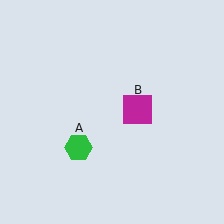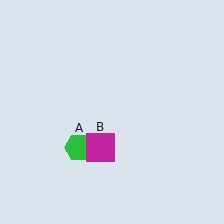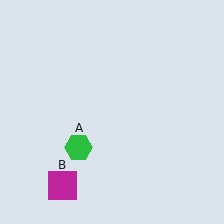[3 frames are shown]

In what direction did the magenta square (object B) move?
The magenta square (object B) moved down and to the left.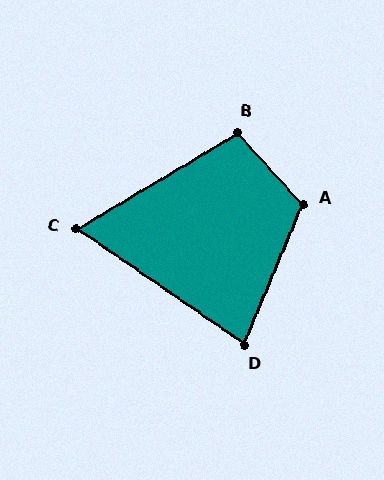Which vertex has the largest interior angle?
A, at approximately 115 degrees.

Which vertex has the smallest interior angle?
C, at approximately 65 degrees.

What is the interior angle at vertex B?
Approximately 101 degrees (obtuse).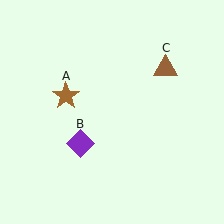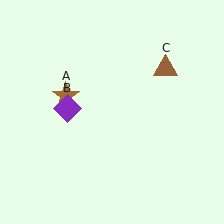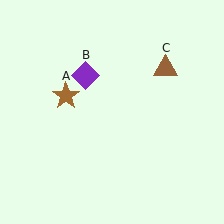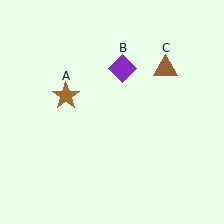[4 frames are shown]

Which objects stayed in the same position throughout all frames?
Brown star (object A) and brown triangle (object C) remained stationary.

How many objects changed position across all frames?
1 object changed position: purple diamond (object B).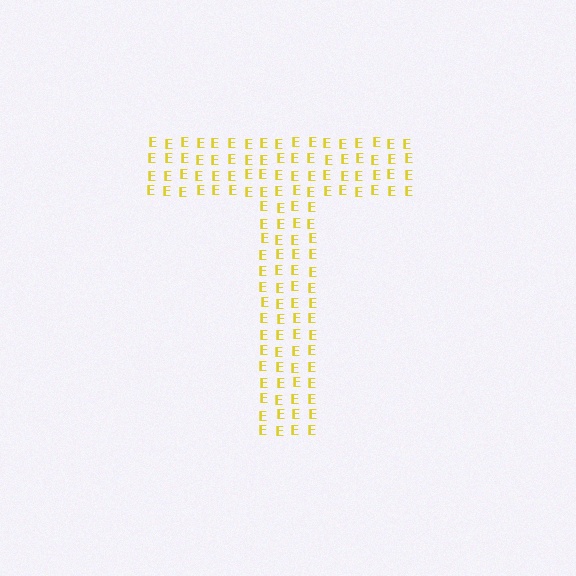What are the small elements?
The small elements are letter E's.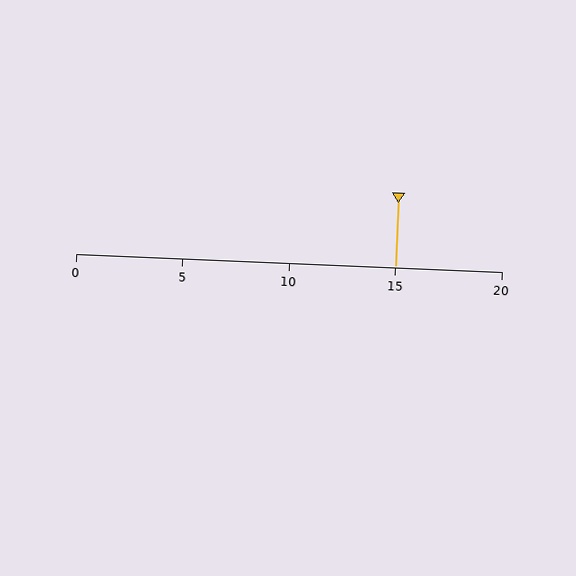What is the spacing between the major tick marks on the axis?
The major ticks are spaced 5 apart.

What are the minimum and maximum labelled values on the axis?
The axis runs from 0 to 20.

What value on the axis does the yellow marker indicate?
The marker indicates approximately 15.